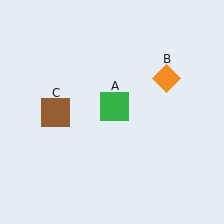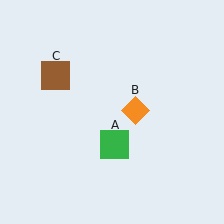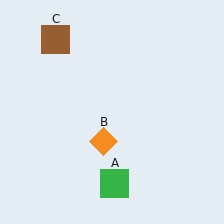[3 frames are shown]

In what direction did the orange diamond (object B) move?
The orange diamond (object B) moved down and to the left.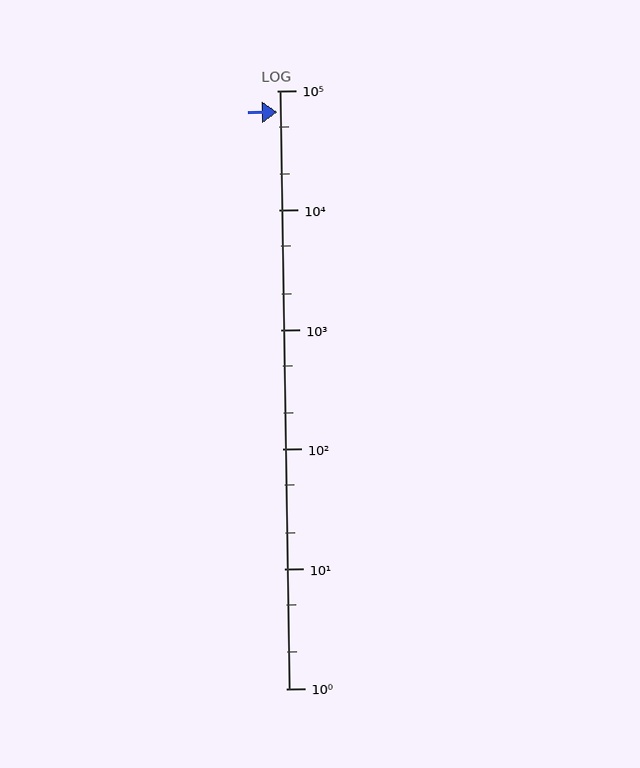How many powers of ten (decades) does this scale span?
The scale spans 5 decades, from 1 to 100000.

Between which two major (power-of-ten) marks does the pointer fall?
The pointer is between 10000 and 100000.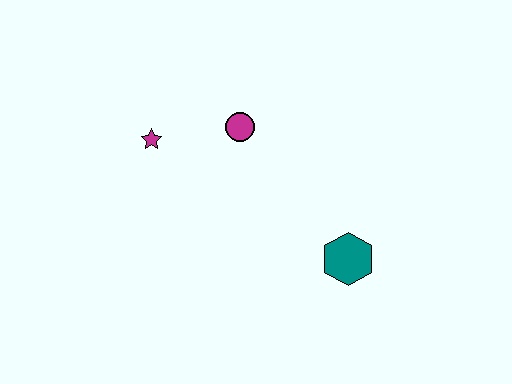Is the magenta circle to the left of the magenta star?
No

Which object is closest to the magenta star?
The magenta circle is closest to the magenta star.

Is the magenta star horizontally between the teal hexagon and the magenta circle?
No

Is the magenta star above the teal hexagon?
Yes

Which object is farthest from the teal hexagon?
The magenta star is farthest from the teal hexagon.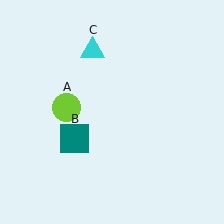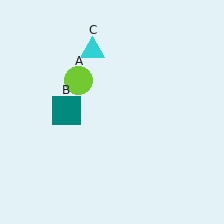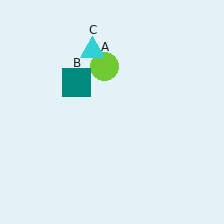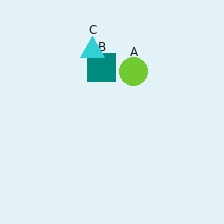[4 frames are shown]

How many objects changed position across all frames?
2 objects changed position: lime circle (object A), teal square (object B).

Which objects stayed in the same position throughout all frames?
Cyan triangle (object C) remained stationary.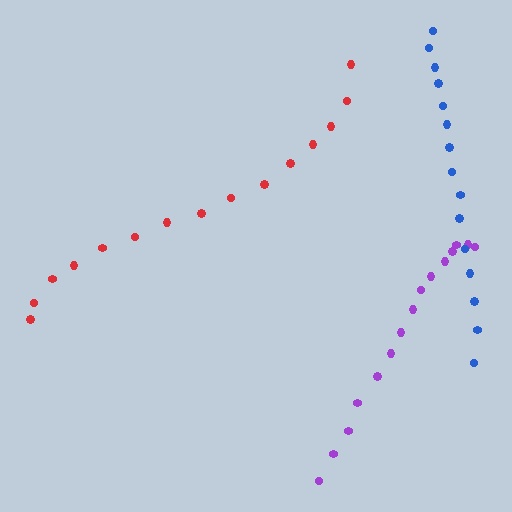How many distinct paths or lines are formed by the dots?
There are 3 distinct paths.